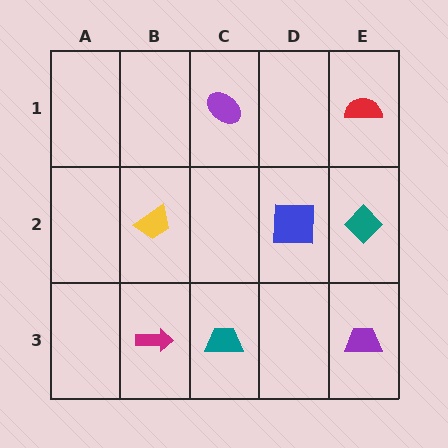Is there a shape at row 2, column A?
No, that cell is empty.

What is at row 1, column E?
A red semicircle.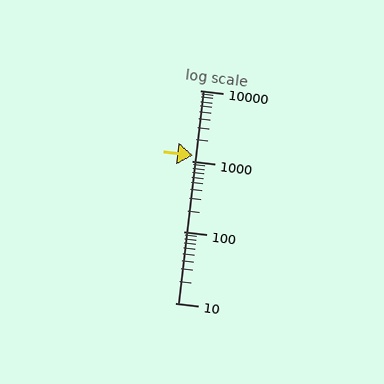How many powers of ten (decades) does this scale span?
The scale spans 3 decades, from 10 to 10000.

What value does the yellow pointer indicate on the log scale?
The pointer indicates approximately 1200.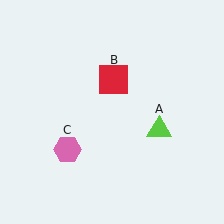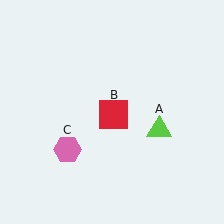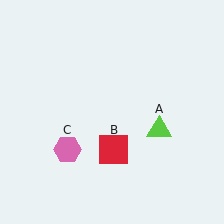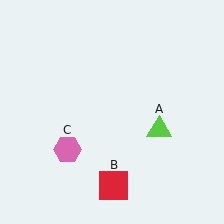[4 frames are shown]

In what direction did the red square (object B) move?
The red square (object B) moved down.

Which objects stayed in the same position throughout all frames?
Lime triangle (object A) and pink hexagon (object C) remained stationary.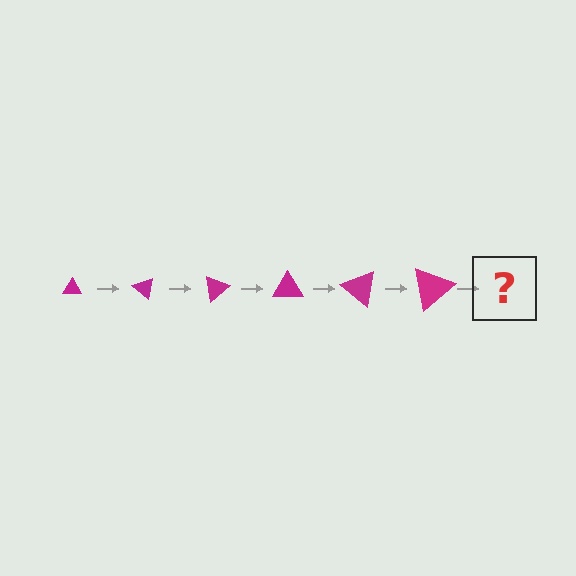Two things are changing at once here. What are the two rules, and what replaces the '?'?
The two rules are that the triangle grows larger each step and it rotates 40 degrees each step. The '?' should be a triangle, larger than the previous one and rotated 240 degrees from the start.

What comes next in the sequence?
The next element should be a triangle, larger than the previous one and rotated 240 degrees from the start.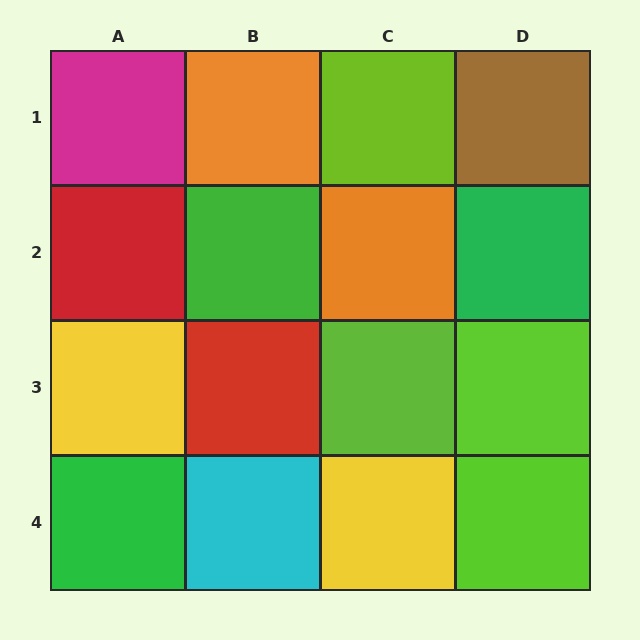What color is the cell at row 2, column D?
Green.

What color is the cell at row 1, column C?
Lime.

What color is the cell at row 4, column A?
Green.